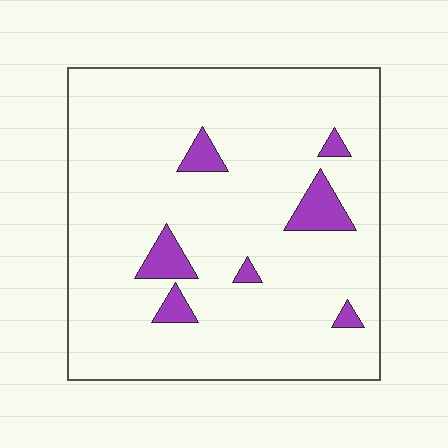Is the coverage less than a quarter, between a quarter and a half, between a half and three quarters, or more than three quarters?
Less than a quarter.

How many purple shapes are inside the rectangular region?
7.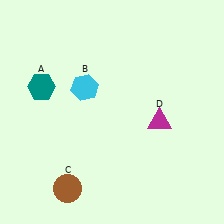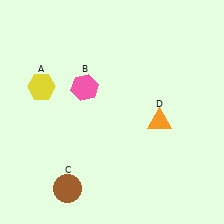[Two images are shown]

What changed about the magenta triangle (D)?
In Image 1, D is magenta. In Image 2, it changed to orange.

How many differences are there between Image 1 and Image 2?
There are 3 differences between the two images.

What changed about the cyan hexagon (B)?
In Image 1, B is cyan. In Image 2, it changed to pink.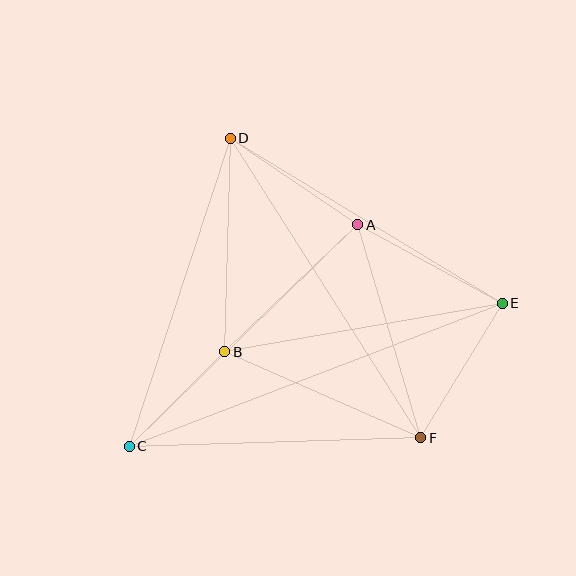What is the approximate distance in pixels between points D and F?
The distance between D and F is approximately 355 pixels.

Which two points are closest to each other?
Points B and C are closest to each other.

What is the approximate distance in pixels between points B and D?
The distance between B and D is approximately 214 pixels.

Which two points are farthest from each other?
Points C and E are farthest from each other.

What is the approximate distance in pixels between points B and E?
The distance between B and E is approximately 282 pixels.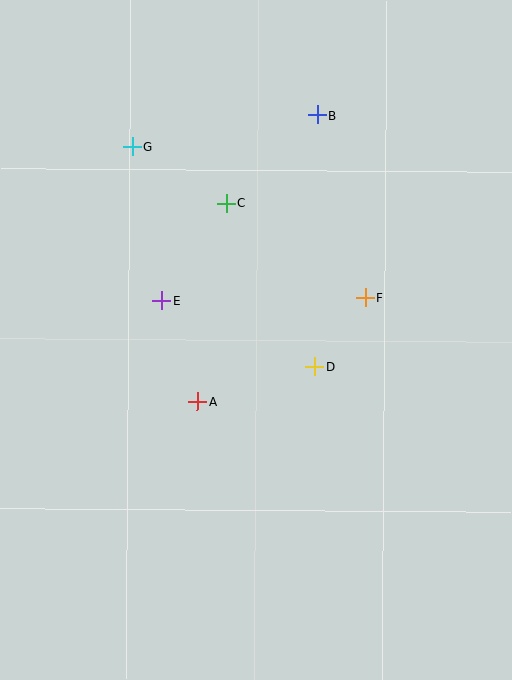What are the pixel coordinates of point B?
Point B is at (317, 115).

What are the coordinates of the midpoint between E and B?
The midpoint between E and B is at (239, 208).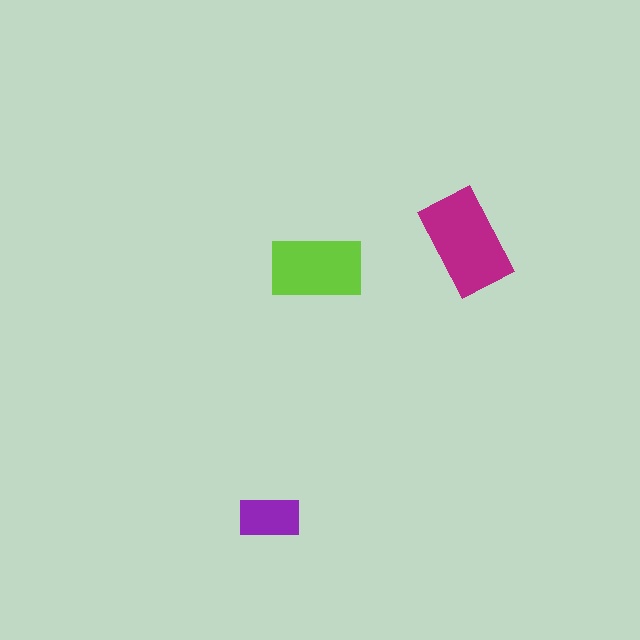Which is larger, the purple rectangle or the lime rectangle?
The lime one.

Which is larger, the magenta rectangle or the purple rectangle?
The magenta one.